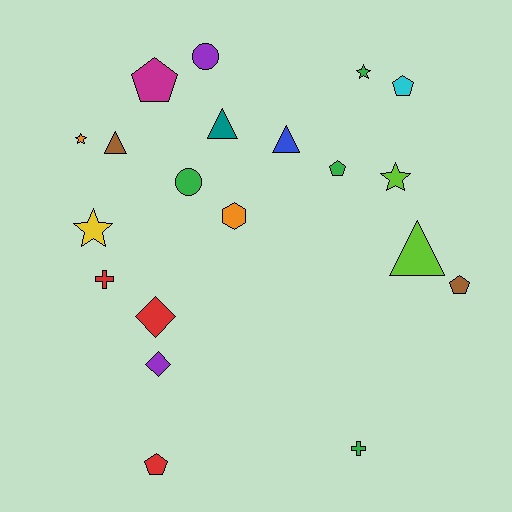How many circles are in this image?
There are 2 circles.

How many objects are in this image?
There are 20 objects.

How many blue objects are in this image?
There is 1 blue object.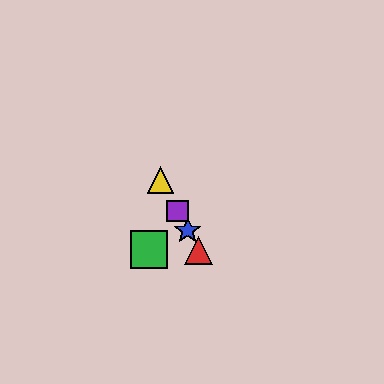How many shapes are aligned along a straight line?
4 shapes (the red triangle, the blue star, the yellow triangle, the purple square) are aligned along a straight line.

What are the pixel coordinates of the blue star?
The blue star is at (188, 230).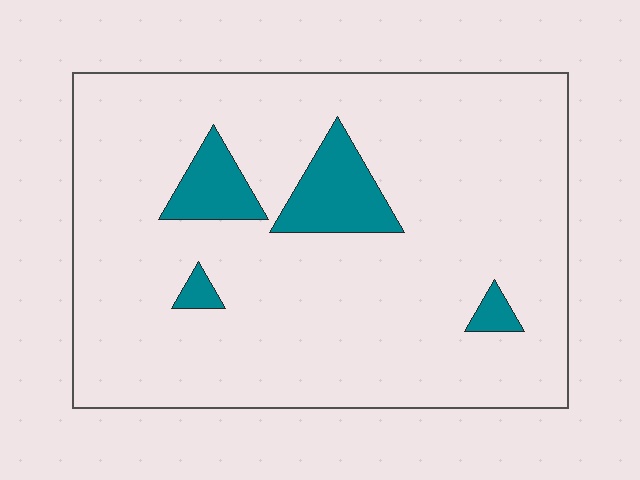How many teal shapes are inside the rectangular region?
4.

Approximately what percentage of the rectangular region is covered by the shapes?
Approximately 10%.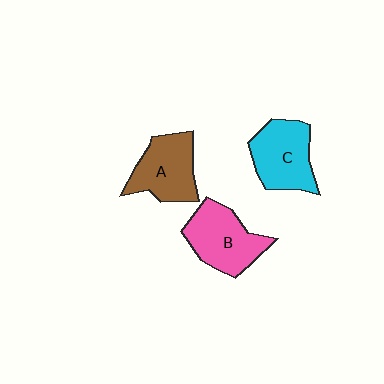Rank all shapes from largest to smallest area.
From largest to smallest: B (pink), C (cyan), A (brown).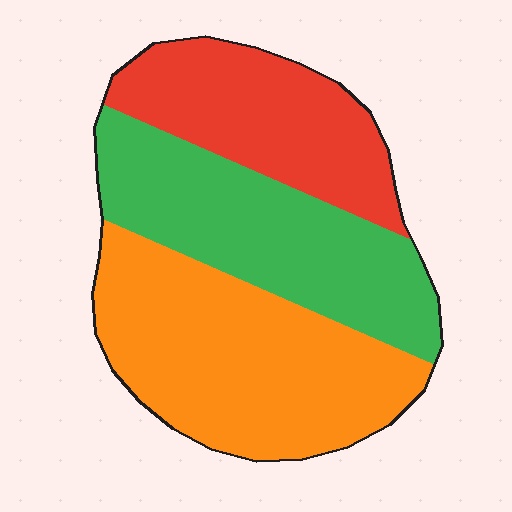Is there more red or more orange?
Orange.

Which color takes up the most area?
Orange, at roughly 40%.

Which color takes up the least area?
Red, at roughly 25%.